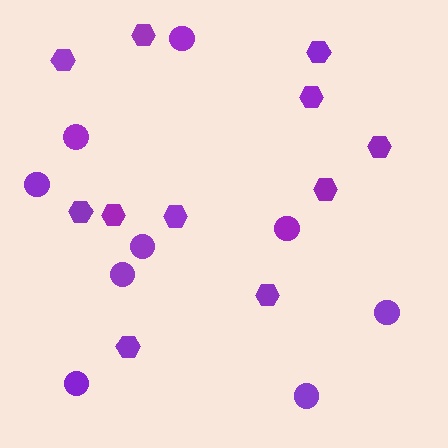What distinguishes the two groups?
There are 2 groups: one group of hexagons (11) and one group of circles (9).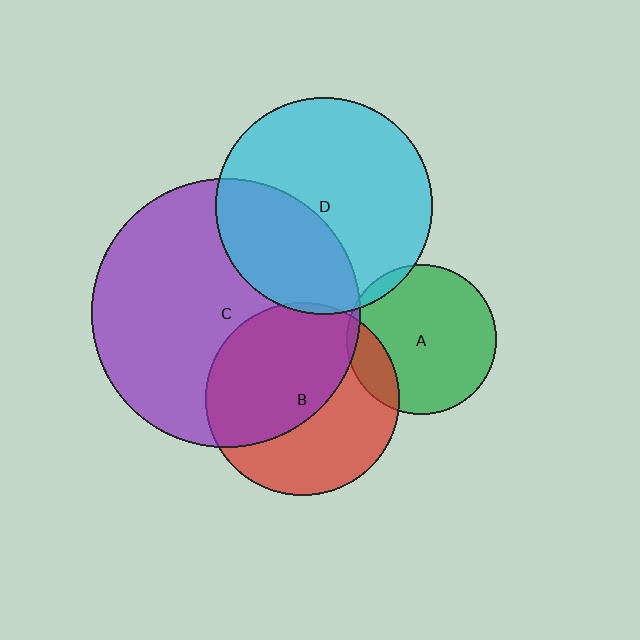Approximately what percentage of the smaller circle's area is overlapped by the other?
Approximately 15%.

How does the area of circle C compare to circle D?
Approximately 1.5 times.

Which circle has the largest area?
Circle C (purple).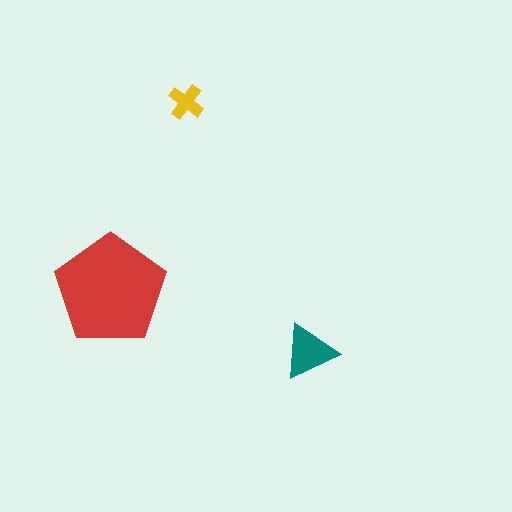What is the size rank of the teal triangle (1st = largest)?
2nd.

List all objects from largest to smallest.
The red pentagon, the teal triangle, the yellow cross.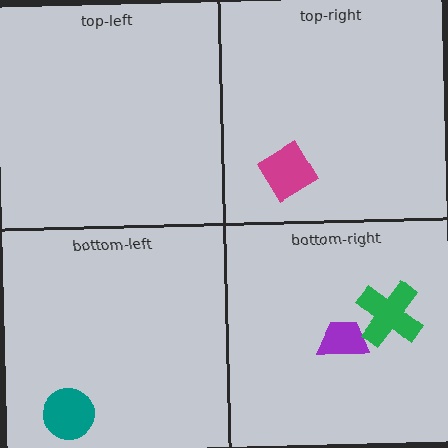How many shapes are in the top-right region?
1.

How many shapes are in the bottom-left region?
1.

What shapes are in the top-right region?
The magenta diamond.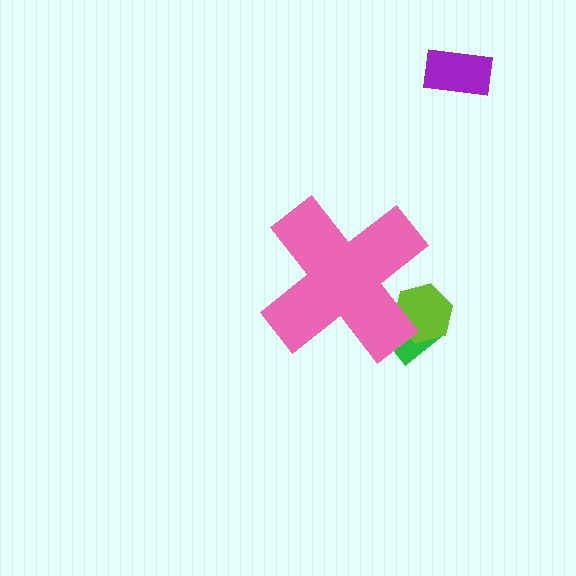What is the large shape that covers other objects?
A pink cross.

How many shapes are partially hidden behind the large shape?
2 shapes are partially hidden.